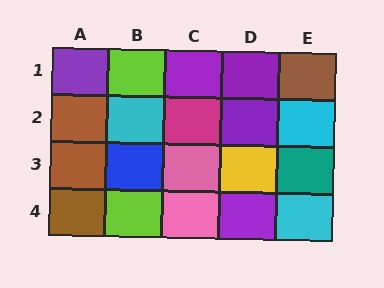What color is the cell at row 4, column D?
Purple.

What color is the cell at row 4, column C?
Pink.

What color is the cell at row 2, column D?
Purple.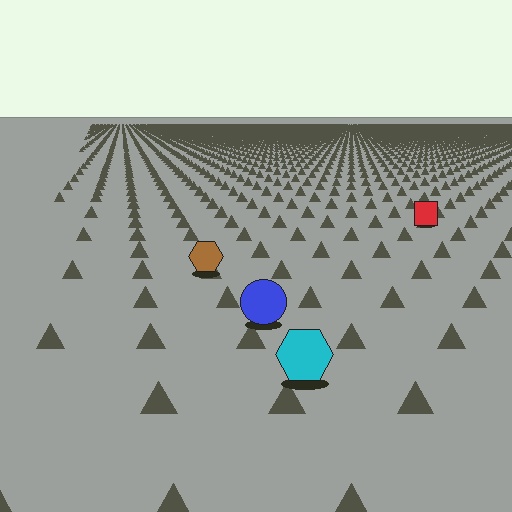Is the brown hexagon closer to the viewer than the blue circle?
No. The blue circle is closer — you can tell from the texture gradient: the ground texture is coarser near it.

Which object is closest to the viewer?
The cyan hexagon is closest. The texture marks near it are larger and more spread out.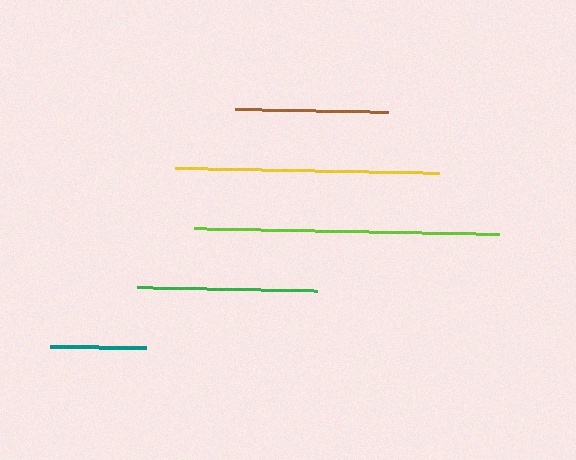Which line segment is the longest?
The lime line is the longest at approximately 305 pixels.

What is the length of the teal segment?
The teal segment is approximately 96 pixels long.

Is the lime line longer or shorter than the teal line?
The lime line is longer than the teal line.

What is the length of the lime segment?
The lime segment is approximately 305 pixels long.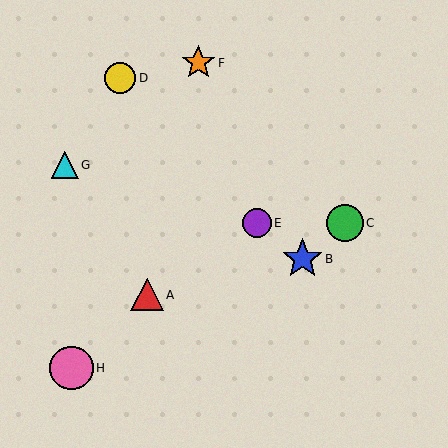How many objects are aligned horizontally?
2 objects (C, E) are aligned horizontally.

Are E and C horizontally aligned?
Yes, both are at y≈223.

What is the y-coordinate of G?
Object G is at y≈165.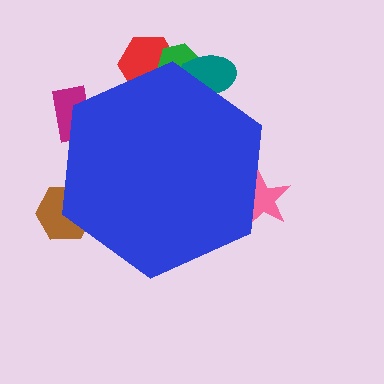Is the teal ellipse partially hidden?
Yes, the teal ellipse is partially hidden behind the blue hexagon.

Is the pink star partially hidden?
Yes, the pink star is partially hidden behind the blue hexagon.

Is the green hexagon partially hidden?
Yes, the green hexagon is partially hidden behind the blue hexagon.